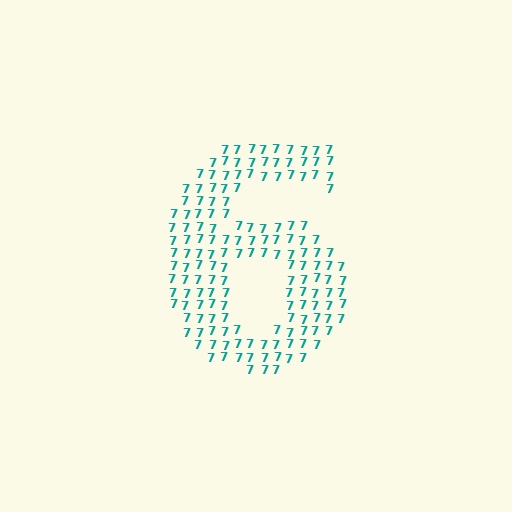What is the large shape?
The large shape is the digit 6.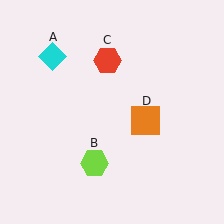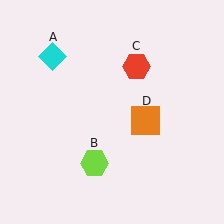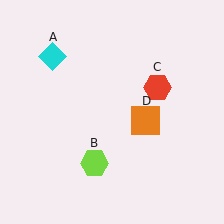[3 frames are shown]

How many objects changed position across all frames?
1 object changed position: red hexagon (object C).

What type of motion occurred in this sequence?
The red hexagon (object C) rotated clockwise around the center of the scene.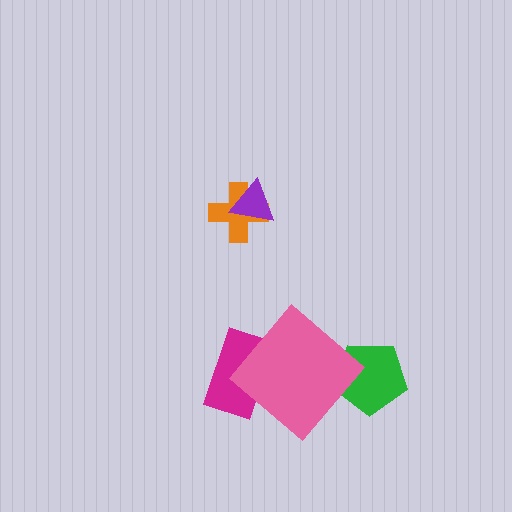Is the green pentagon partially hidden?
Yes, it is partially covered by another shape.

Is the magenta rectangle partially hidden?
Yes, it is partially covered by another shape.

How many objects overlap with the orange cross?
1 object overlaps with the orange cross.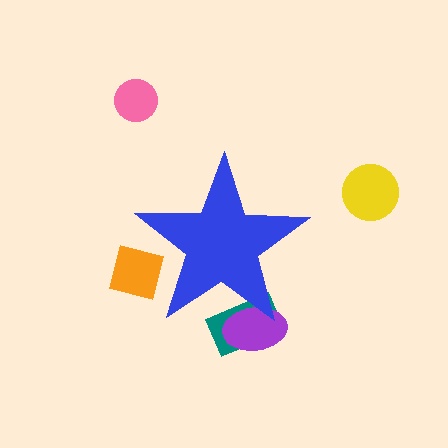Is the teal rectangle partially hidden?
Yes, the teal rectangle is partially hidden behind the blue star.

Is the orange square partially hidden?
Yes, the orange square is partially hidden behind the blue star.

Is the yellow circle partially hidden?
No, the yellow circle is fully visible.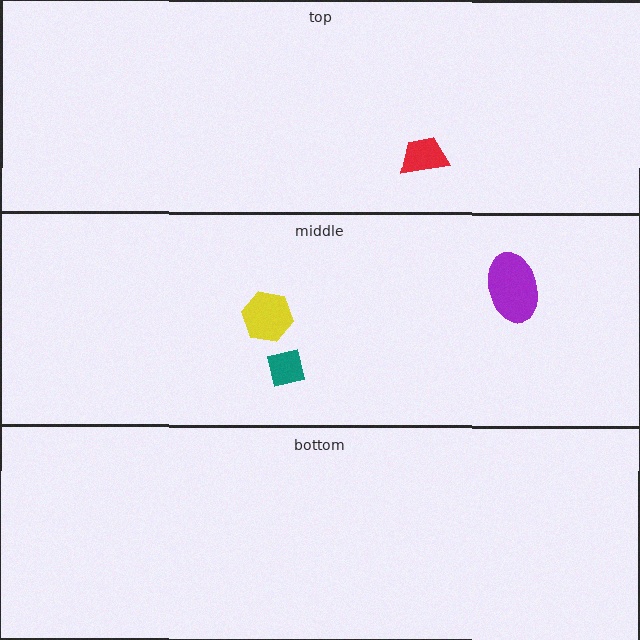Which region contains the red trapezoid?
The top region.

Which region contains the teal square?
The middle region.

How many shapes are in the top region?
1.